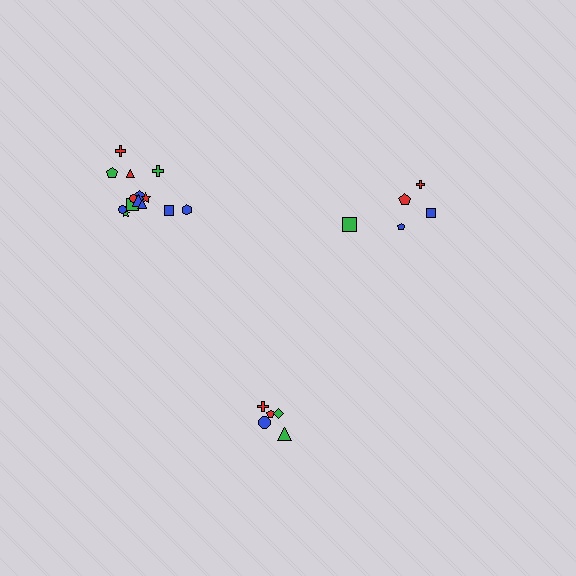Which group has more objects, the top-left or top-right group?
The top-left group.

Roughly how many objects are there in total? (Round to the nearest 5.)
Roughly 25 objects in total.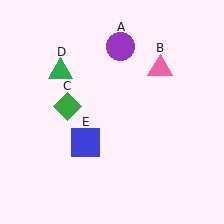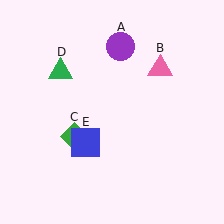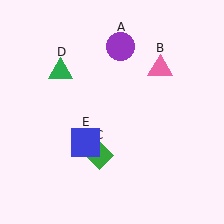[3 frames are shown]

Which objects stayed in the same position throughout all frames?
Purple circle (object A) and pink triangle (object B) and green triangle (object D) and blue square (object E) remained stationary.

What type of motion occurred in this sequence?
The green diamond (object C) rotated counterclockwise around the center of the scene.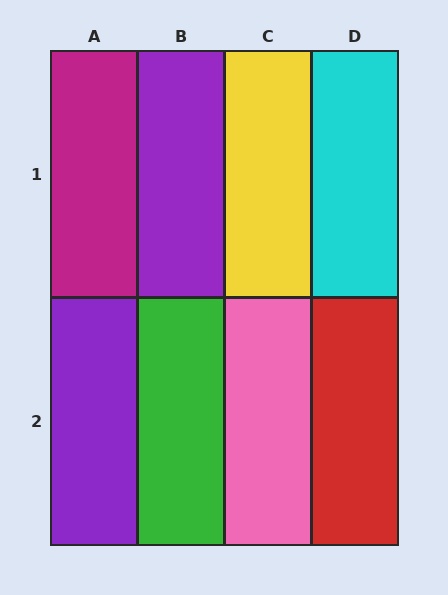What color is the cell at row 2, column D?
Red.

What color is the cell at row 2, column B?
Green.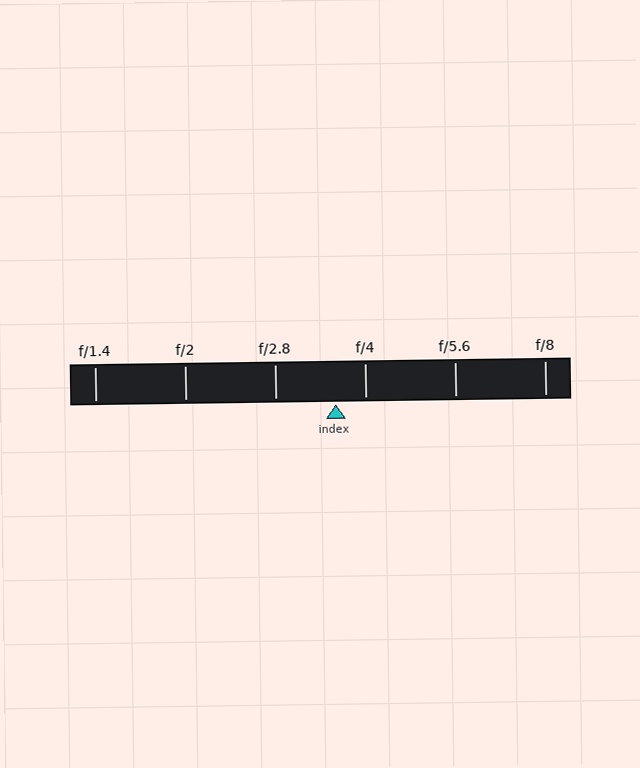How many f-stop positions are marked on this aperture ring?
There are 6 f-stop positions marked.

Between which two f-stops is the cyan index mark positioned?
The index mark is between f/2.8 and f/4.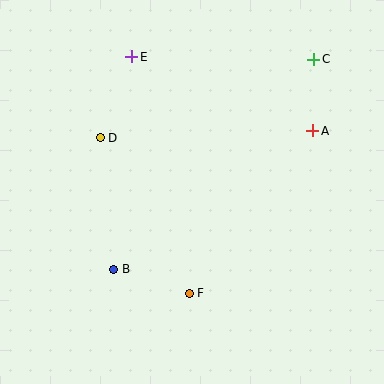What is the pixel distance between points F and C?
The distance between F and C is 265 pixels.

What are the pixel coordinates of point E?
Point E is at (132, 57).